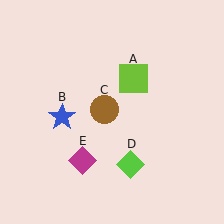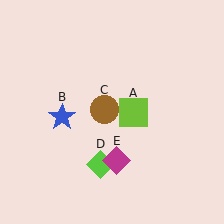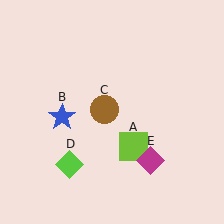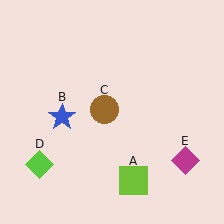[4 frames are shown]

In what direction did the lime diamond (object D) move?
The lime diamond (object D) moved left.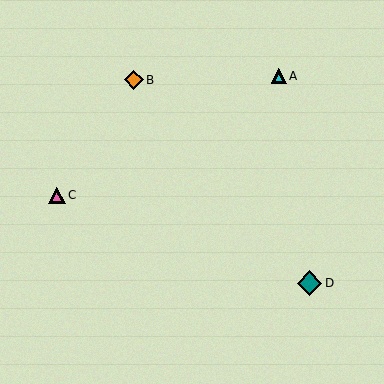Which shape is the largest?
The teal diamond (labeled D) is the largest.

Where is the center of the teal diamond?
The center of the teal diamond is at (310, 283).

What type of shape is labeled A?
Shape A is a cyan triangle.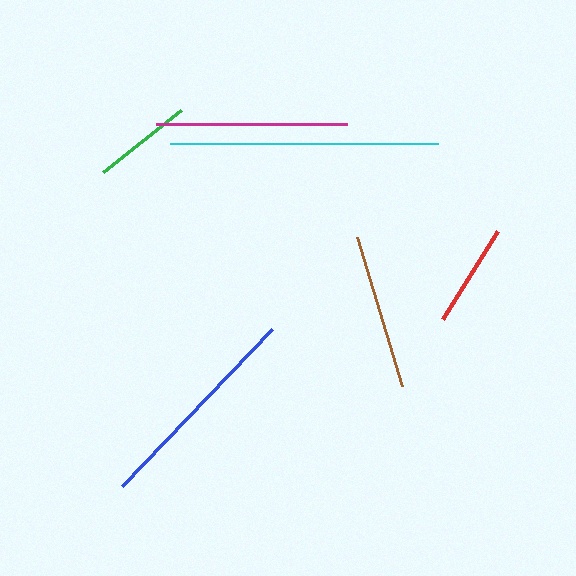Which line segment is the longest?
The cyan line is the longest at approximately 268 pixels.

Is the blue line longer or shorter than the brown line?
The blue line is longer than the brown line.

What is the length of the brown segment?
The brown segment is approximately 156 pixels long.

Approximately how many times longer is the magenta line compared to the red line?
The magenta line is approximately 1.9 times the length of the red line.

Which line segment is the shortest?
The green line is the shortest at approximately 100 pixels.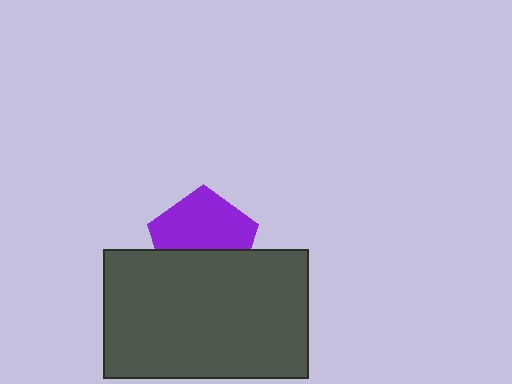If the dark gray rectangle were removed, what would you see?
You would see the complete purple pentagon.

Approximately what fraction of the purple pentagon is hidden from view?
Roughly 41% of the purple pentagon is hidden behind the dark gray rectangle.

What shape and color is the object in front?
The object in front is a dark gray rectangle.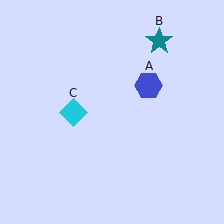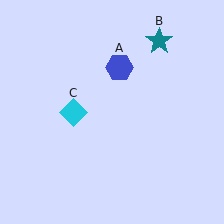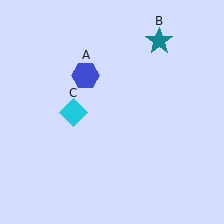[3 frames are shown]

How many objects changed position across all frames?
1 object changed position: blue hexagon (object A).